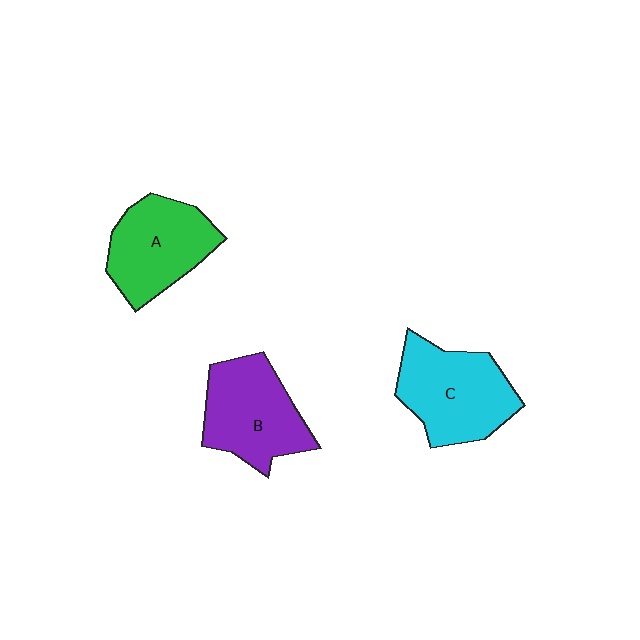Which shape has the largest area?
Shape C (cyan).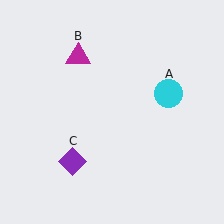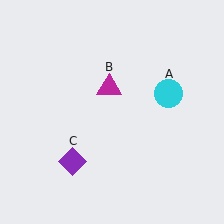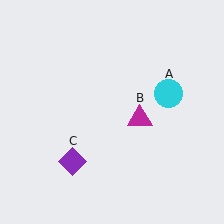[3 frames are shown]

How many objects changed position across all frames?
1 object changed position: magenta triangle (object B).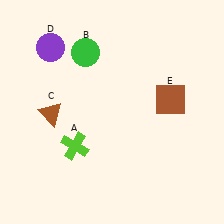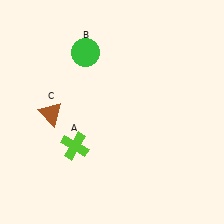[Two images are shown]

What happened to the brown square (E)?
The brown square (E) was removed in Image 2. It was in the top-right area of Image 1.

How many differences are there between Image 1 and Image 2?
There are 2 differences between the two images.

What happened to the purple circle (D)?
The purple circle (D) was removed in Image 2. It was in the top-left area of Image 1.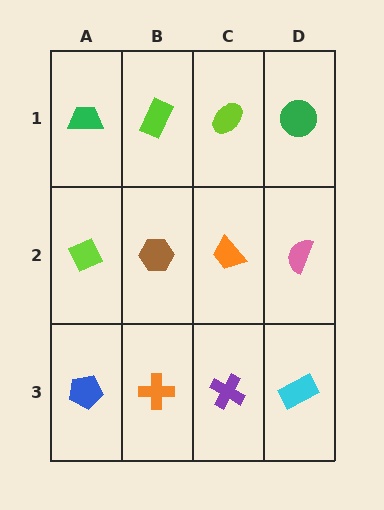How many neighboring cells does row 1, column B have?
3.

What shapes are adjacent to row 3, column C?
An orange trapezoid (row 2, column C), an orange cross (row 3, column B), a cyan rectangle (row 3, column D).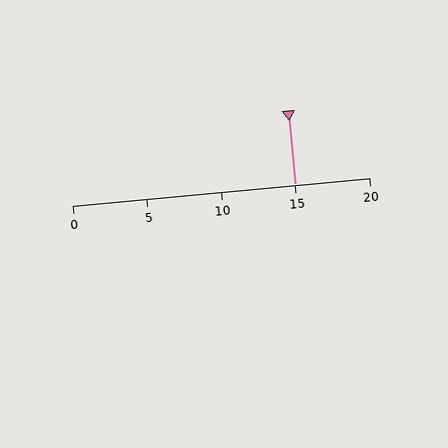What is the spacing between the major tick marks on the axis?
The major ticks are spaced 5 apart.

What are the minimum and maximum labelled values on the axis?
The axis runs from 0 to 20.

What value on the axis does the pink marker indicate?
The marker indicates approximately 15.